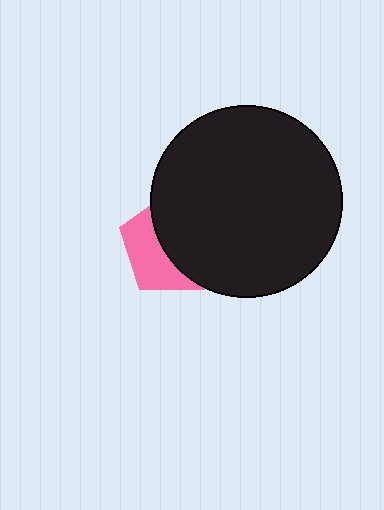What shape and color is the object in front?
The object in front is a black circle.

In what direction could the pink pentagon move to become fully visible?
The pink pentagon could move left. That would shift it out from behind the black circle entirely.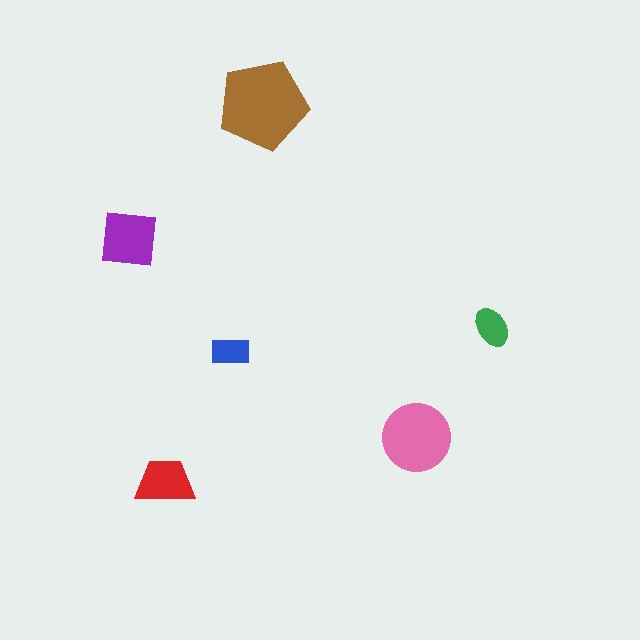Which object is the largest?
The brown pentagon.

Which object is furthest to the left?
The purple square is leftmost.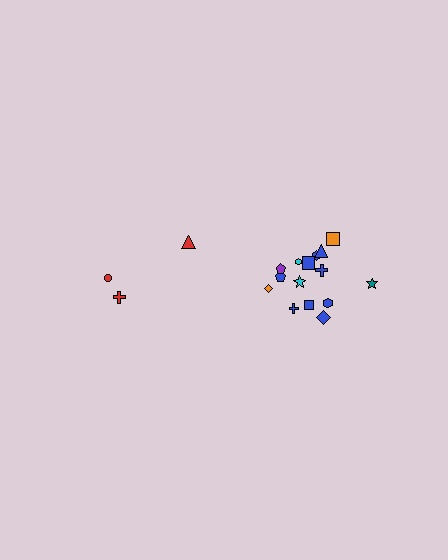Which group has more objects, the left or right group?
The right group.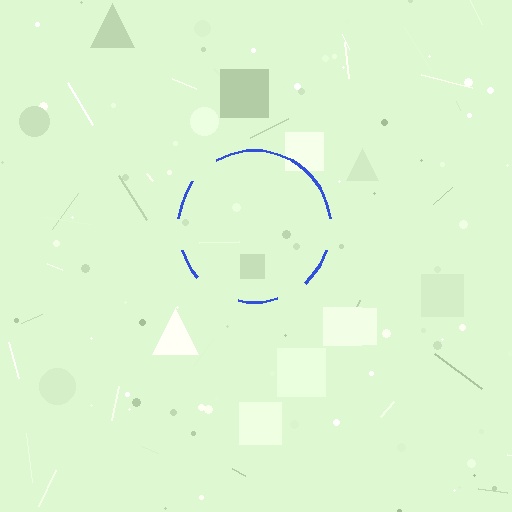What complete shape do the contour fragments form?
The contour fragments form a circle.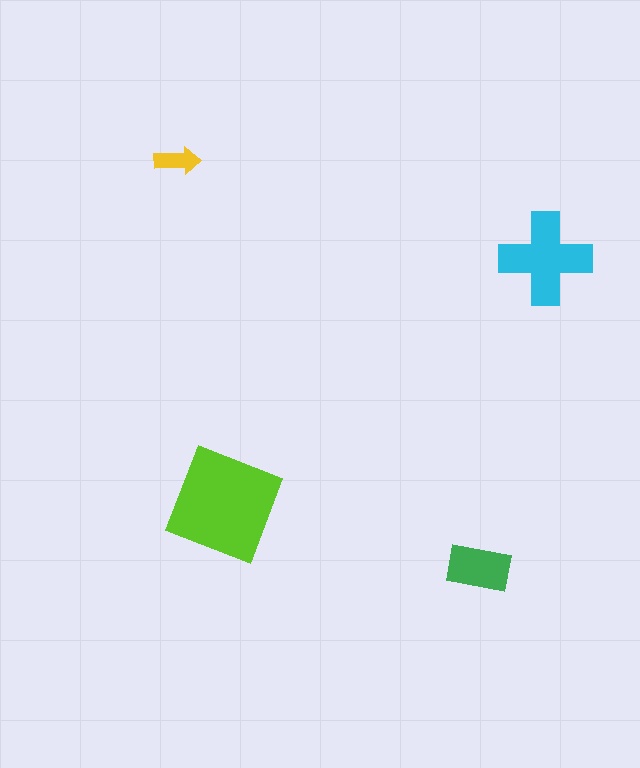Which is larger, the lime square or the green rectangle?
The lime square.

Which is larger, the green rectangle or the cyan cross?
The cyan cross.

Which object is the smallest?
The yellow arrow.